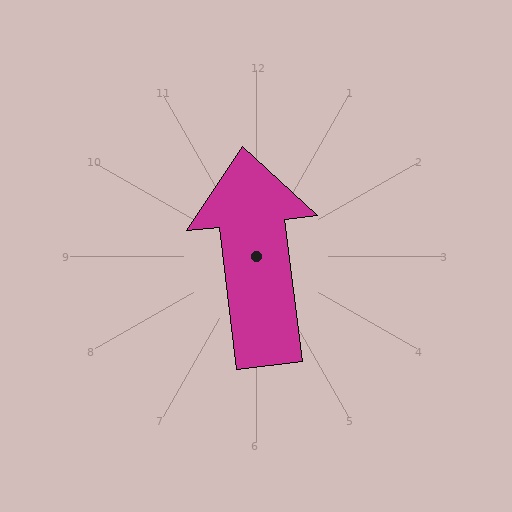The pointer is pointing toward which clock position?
Roughly 12 o'clock.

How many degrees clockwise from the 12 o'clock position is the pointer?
Approximately 353 degrees.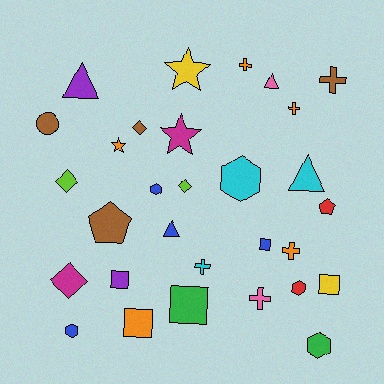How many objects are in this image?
There are 30 objects.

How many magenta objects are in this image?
There are 2 magenta objects.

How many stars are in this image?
There are 3 stars.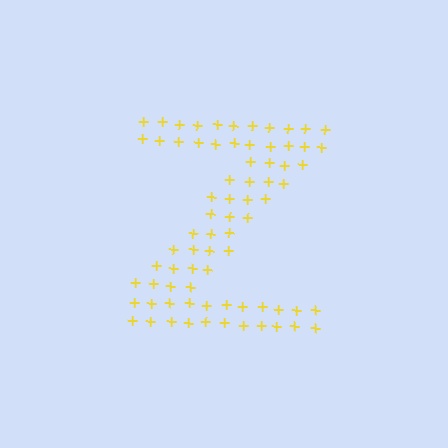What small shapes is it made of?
It is made of small plus signs.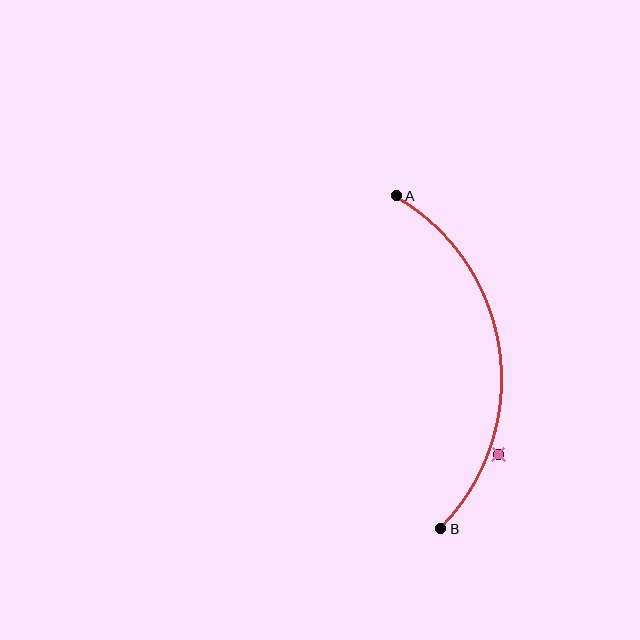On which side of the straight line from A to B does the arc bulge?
The arc bulges to the right of the straight line connecting A and B.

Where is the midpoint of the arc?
The arc midpoint is the point on the curve farthest from the straight line joining A and B. It sits to the right of that line.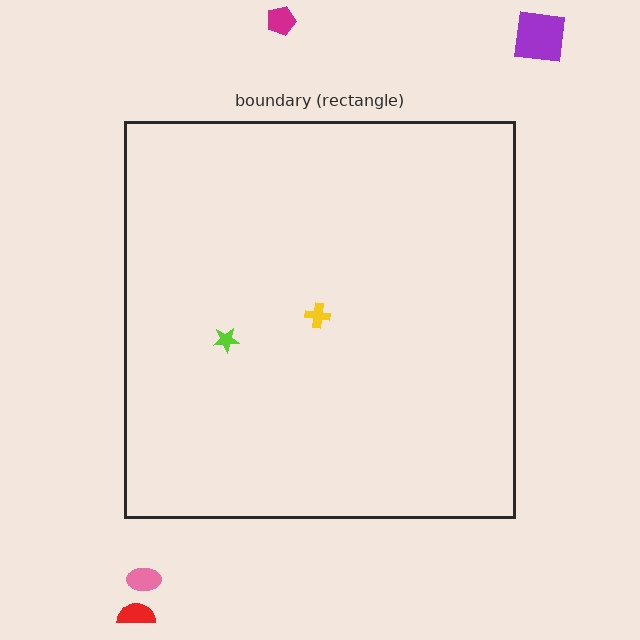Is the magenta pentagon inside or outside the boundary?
Outside.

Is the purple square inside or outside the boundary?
Outside.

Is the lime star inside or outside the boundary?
Inside.